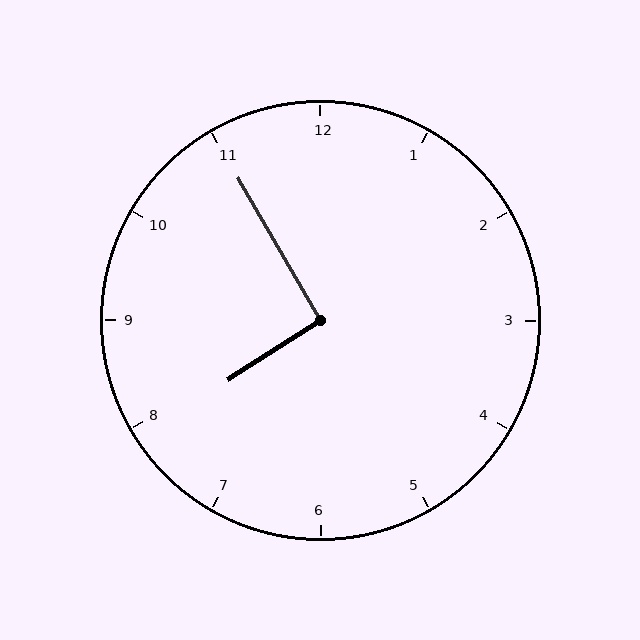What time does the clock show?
7:55.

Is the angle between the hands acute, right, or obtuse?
It is right.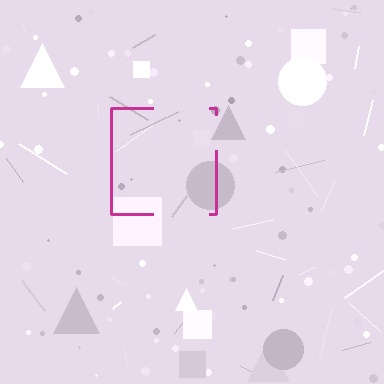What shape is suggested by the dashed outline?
The dashed outline suggests a square.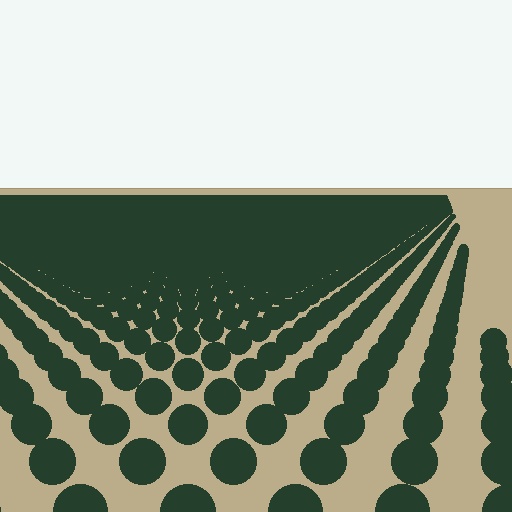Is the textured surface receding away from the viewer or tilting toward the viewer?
The surface is receding away from the viewer. Texture elements get smaller and denser toward the top.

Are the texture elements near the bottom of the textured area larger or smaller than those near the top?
Larger. Near the bottom, elements are closer to the viewer and appear at a bigger on-screen size.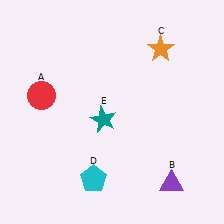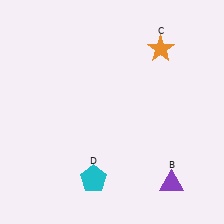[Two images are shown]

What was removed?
The red circle (A), the teal star (E) were removed in Image 2.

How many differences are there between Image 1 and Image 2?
There are 2 differences between the two images.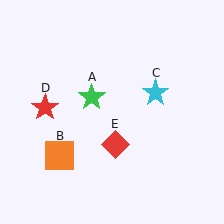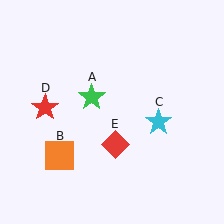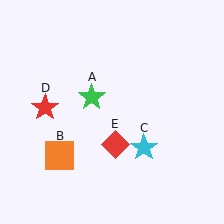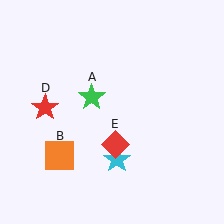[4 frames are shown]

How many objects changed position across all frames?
1 object changed position: cyan star (object C).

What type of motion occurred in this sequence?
The cyan star (object C) rotated clockwise around the center of the scene.